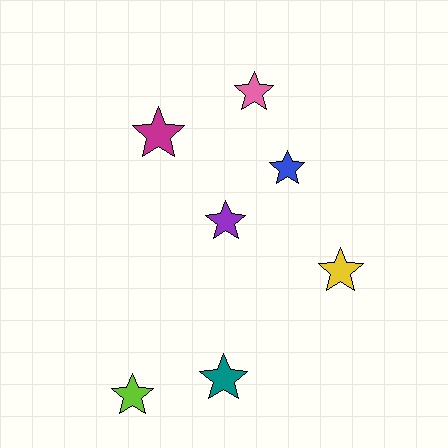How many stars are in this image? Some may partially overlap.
There are 7 stars.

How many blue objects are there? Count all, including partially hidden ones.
There is 1 blue object.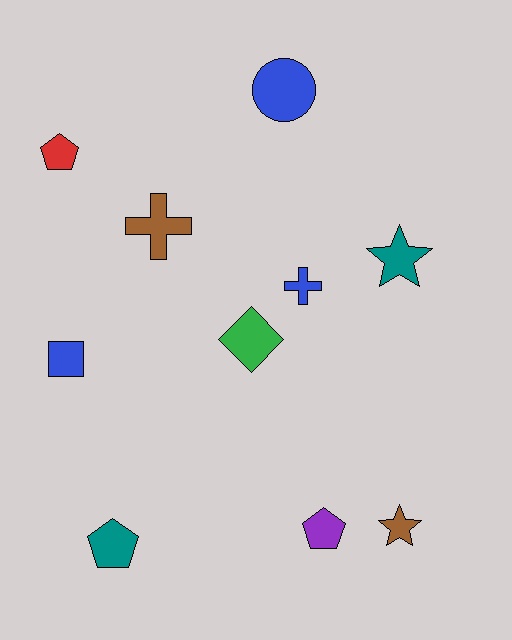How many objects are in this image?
There are 10 objects.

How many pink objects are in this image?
There are no pink objects.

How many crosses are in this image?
There are 2 crosses.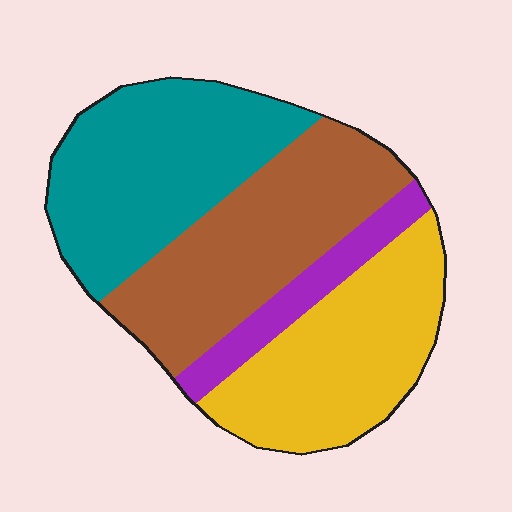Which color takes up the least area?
Purple, at roughly 10%.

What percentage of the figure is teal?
Teal takes up about one third (1/3) of the figure.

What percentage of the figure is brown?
Brown covers around 30% of the figure.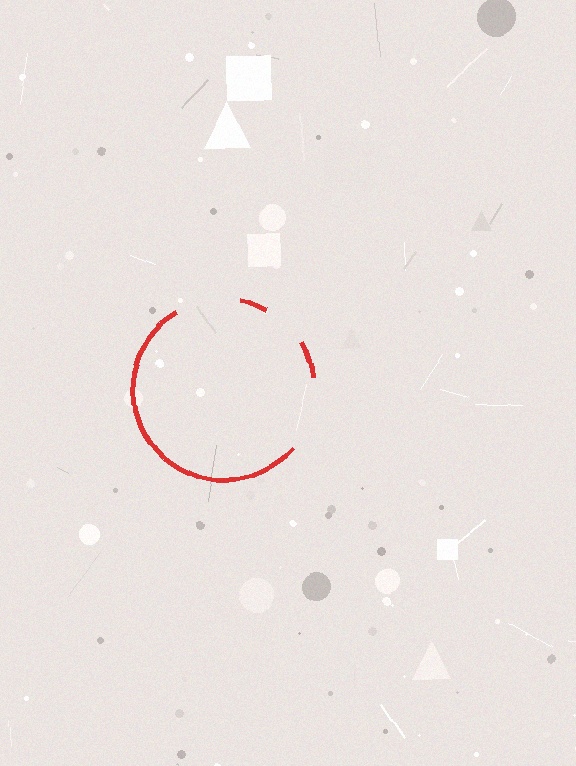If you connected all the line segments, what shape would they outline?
They would outline a circle.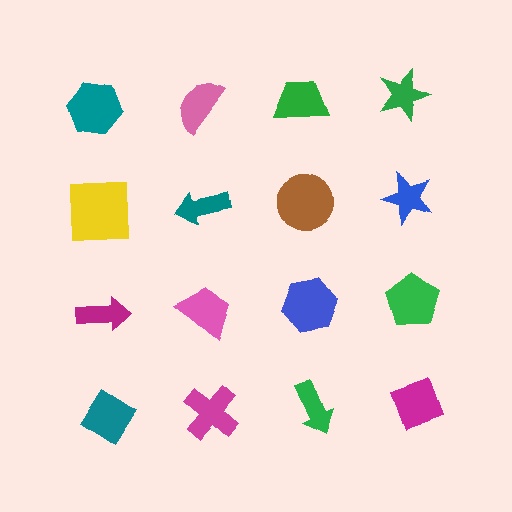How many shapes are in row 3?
4 shapes.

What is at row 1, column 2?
A pink semicircle.